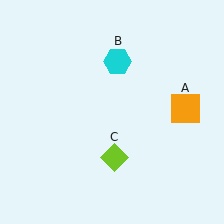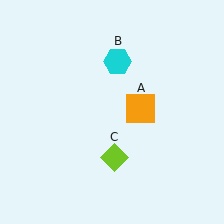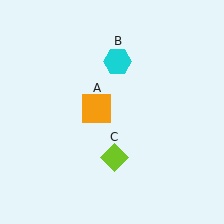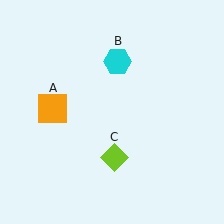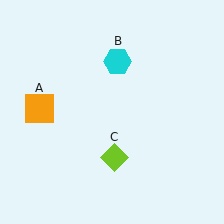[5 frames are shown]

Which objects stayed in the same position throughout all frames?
Cyan hexagon (object B) and lime diamond (object C) remained stationary.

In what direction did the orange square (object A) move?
The orange square (object A) moved left.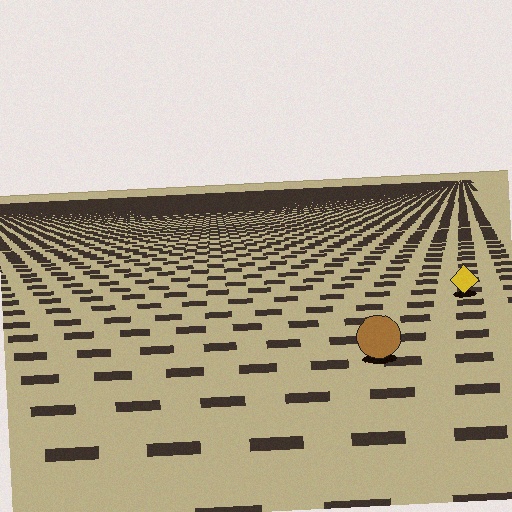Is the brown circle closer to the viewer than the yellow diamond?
Yes. The brown circle is closer — you can tell from the texture gradient: the ground texture is coarser near it.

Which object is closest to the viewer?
The brown circle is closest. The texture marks near it are larger and more spread out.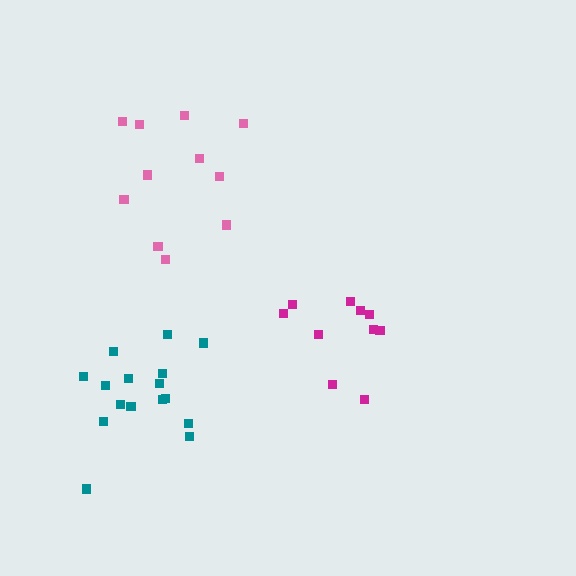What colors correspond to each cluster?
The clusters are colored: magenta, pink, teal.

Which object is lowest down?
The teal cluster is bottommost.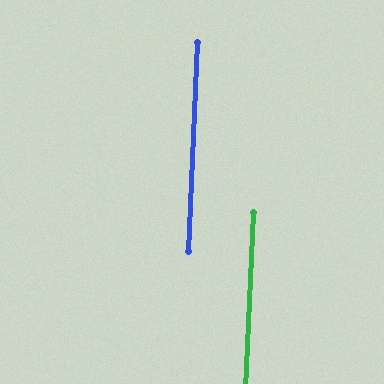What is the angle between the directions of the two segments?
Approximately 0 degrees.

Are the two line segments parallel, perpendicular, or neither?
Parallel — their directions differ by only 0.2°.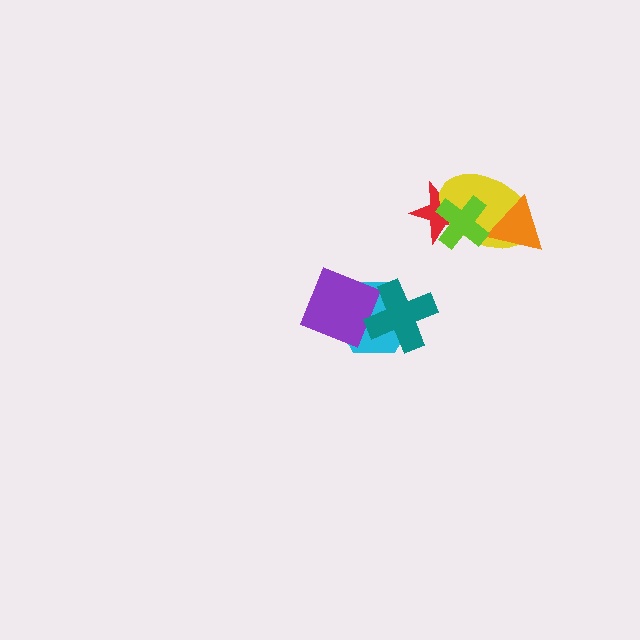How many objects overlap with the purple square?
1 object overlaps with the purple square.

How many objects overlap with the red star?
2 objects overlap with the red star.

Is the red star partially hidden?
Yes, it is partially covered by another shape.